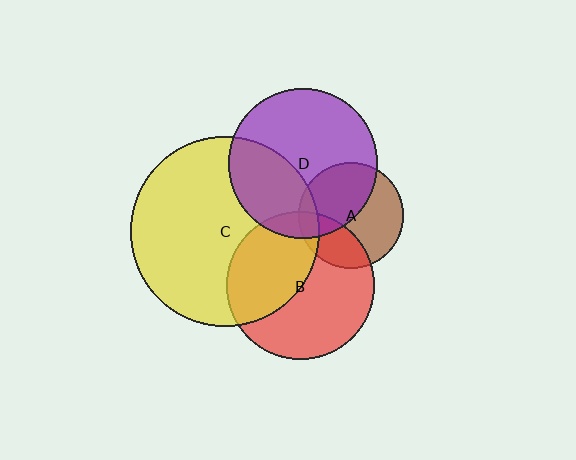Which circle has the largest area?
Circle C (yellow).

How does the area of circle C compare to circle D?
Approximately 1.6 times.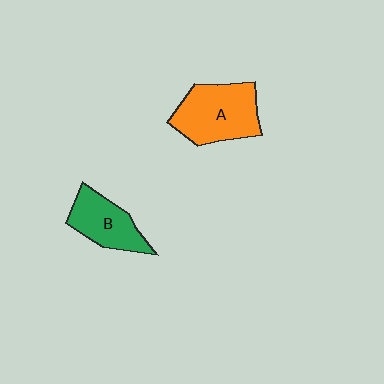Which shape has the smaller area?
Shape B (green).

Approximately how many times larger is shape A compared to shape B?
Approximately 1.4 times.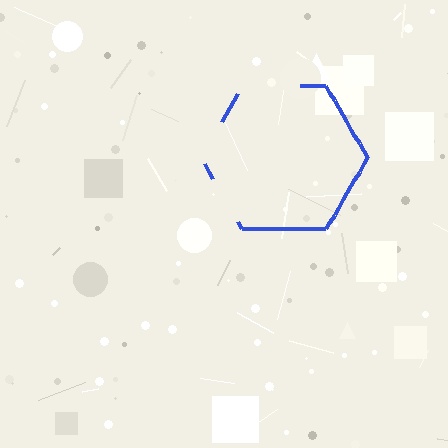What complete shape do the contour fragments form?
The contour fragments form a hexagon.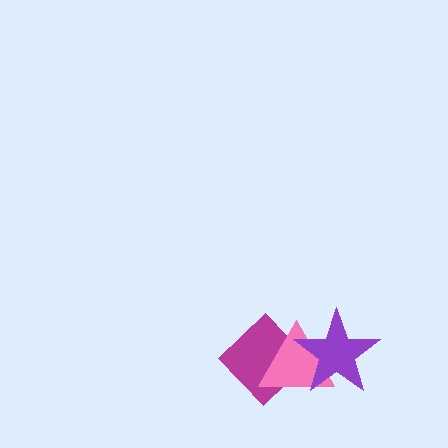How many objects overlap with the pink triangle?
2 objects overlap with the pink triangle.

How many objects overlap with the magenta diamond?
2 objects overlap with the magenta diamond.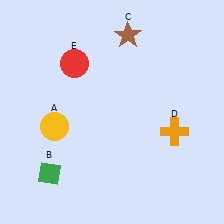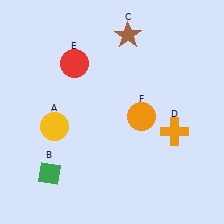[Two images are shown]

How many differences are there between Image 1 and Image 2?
There is 1 difference between the two images.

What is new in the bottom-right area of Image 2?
An orange circle (F) was added in the bottom-right area of Image 2.